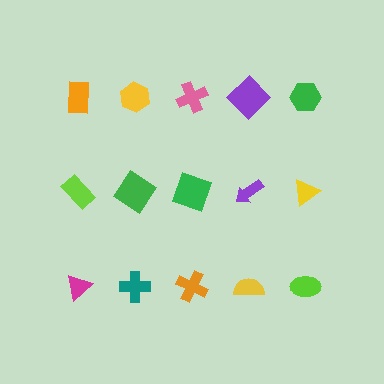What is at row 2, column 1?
A lime rectangle.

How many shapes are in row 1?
5 shapes.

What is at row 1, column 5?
A green hexagon.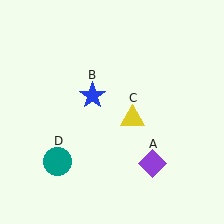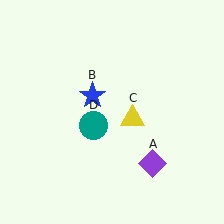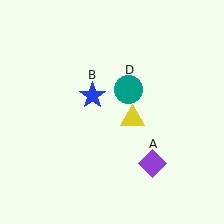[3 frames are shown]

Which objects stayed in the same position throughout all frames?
Purple diamond (object A) and blue star (object B) and yellow triangle (object C) remained stationary.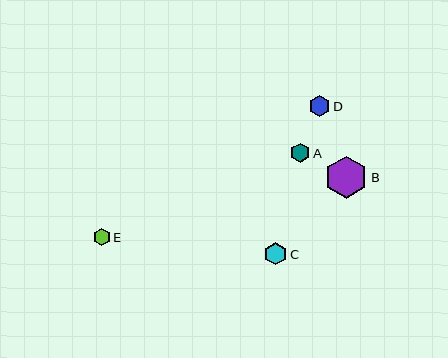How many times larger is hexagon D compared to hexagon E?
Hexagon D is approximately 1.2 times the size of hexagon E.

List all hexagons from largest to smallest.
From largest to smallest: B, C, D, A, E.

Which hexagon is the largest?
Hexagon B is the largest with a size of approximately 43 pixels.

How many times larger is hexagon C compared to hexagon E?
Hexagon C is approximately 1.3 times the size of hexagon E.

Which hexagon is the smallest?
Hexagon E is the smallest with a size of approximately 17 pixels.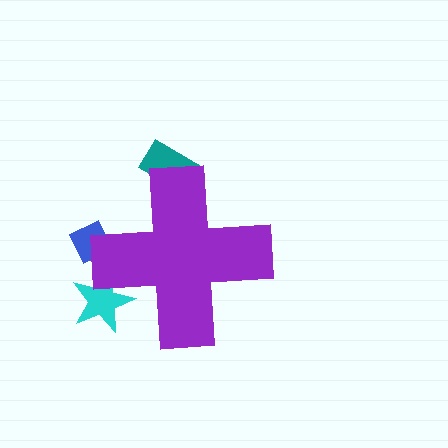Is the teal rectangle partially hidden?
Yes, the teal rectangle is partially hidden behind the purple cross.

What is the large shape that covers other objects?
A purple cross.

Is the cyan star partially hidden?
Yes, the cyan star is partially hidden behind the purple cross.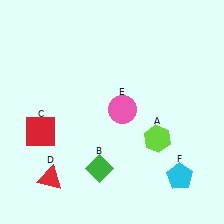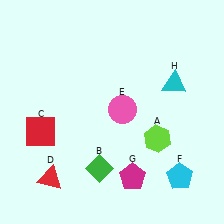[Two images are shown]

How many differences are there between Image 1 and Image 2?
There are 2 differences between the two images.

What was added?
A magenta pentagon (G), a cyan triangle (H) were added in Image 2.